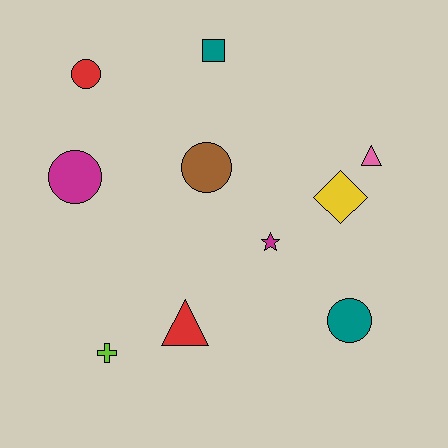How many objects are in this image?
There are 10 objects.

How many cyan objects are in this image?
There are no cyan objects.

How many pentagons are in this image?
There are no pentagons.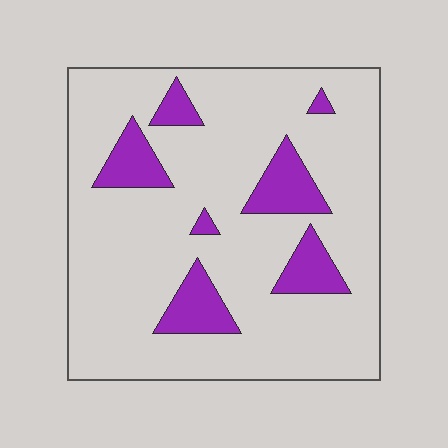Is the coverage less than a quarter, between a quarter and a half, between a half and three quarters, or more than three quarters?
Less than a quarter.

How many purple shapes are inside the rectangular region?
7.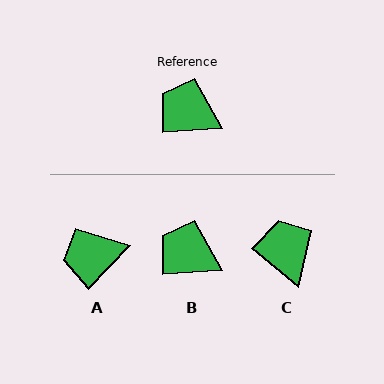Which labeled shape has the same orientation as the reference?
B.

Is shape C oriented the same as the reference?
No, it is off by about 43 degrees.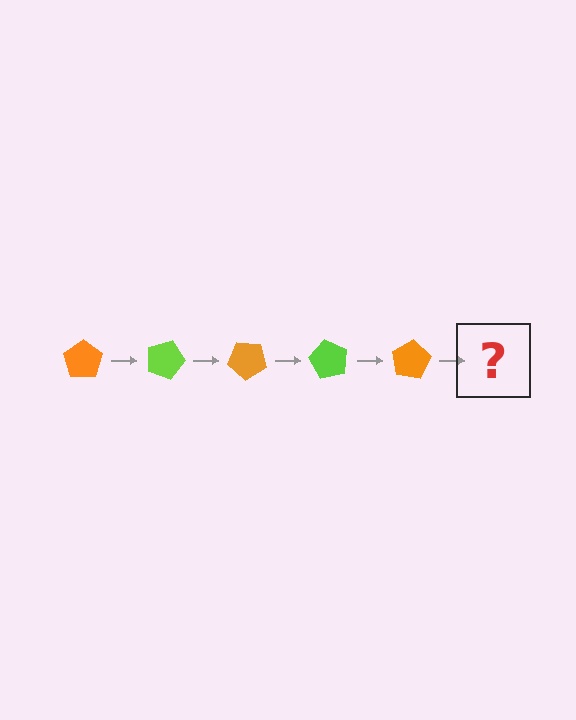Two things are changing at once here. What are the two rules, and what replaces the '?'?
The two rules are that it rotates 20 degrees each step and the color cycles through orange and lime. The '?' should be a lime pentagon, rotated 100 degrees from the start.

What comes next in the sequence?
The next element should be a lime pentagon, rotated 100 degrees from the start.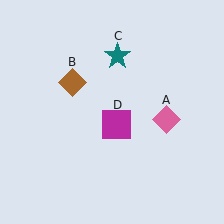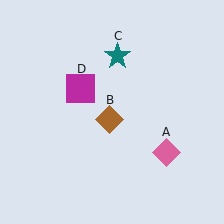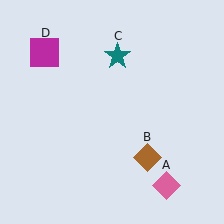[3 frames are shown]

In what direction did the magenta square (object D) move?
The magenta square (object D) moved up and to the left.